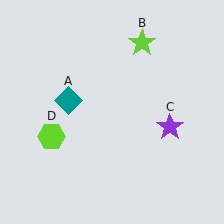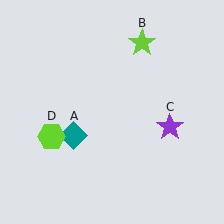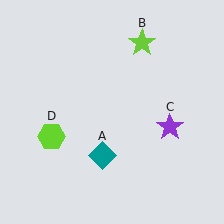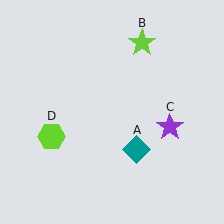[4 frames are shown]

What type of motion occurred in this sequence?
The teal diamond (object A) rotated counterclockwise around the center of the scene.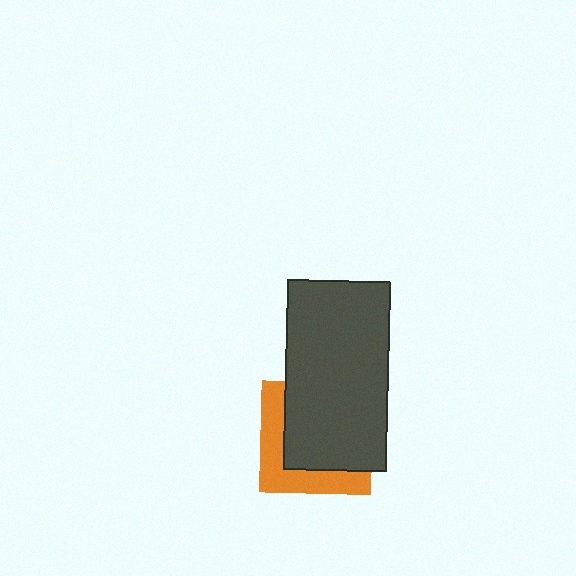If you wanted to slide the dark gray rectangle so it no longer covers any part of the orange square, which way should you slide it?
Slide it toward the upper-right — that is the most direct way to separate the two shapes.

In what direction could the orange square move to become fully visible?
The orange square could move toward the lower-left. That would shift it out from behind the dark gray rectangle entirely.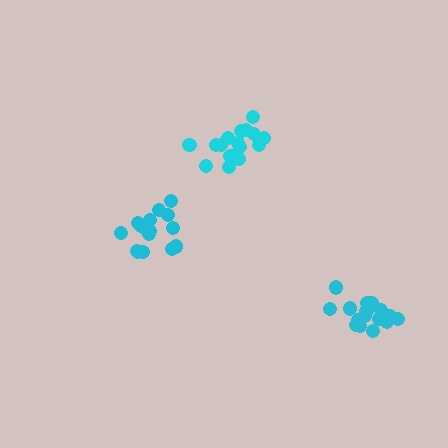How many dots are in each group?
Group 1: 17 dots, Group 2: 17 dots, Group 3: 16 dots (50 total).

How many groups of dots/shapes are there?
There are 3 groups.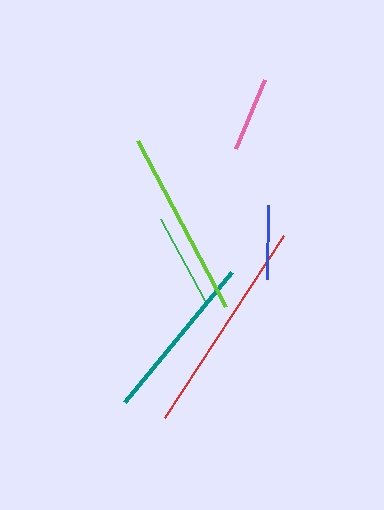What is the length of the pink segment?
The pink segment is approximately 74 pixels long.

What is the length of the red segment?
The red segment is approximately 218 pixels long.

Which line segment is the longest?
The red line is the longest at approximately 218 pixels.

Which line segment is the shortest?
The blue line is the shortest at approximately 74 pixels.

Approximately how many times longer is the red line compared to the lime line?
The red line is approximately 1.2 times the length of the lime line.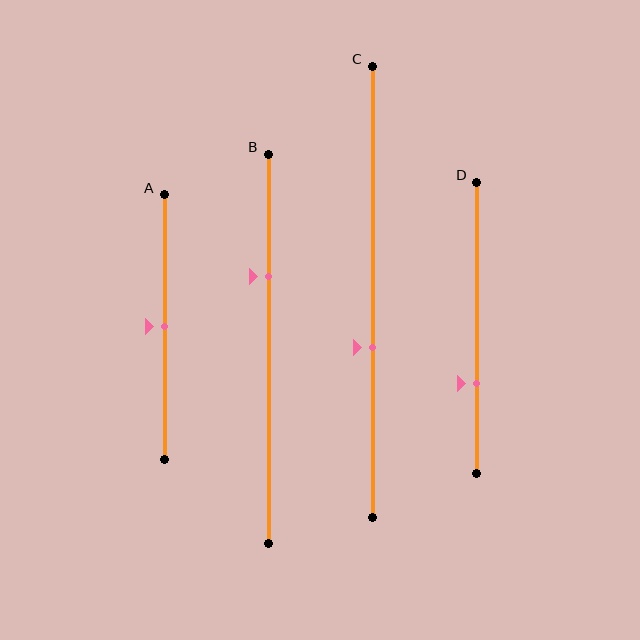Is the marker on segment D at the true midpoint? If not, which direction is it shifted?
No, the marker on segment D is shifted downward by about 19% of the segment length.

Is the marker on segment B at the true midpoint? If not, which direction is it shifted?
No, the marker on segment B is shifted upward by about 19% of the segment length.